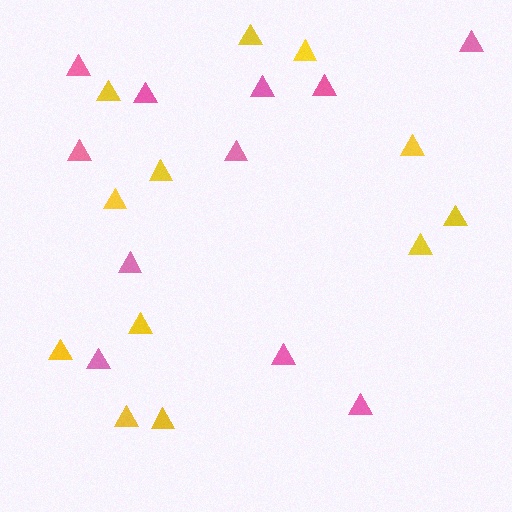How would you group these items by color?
There are 2 groups: one group of pink triangles (11) and one group of yellow triangles (12).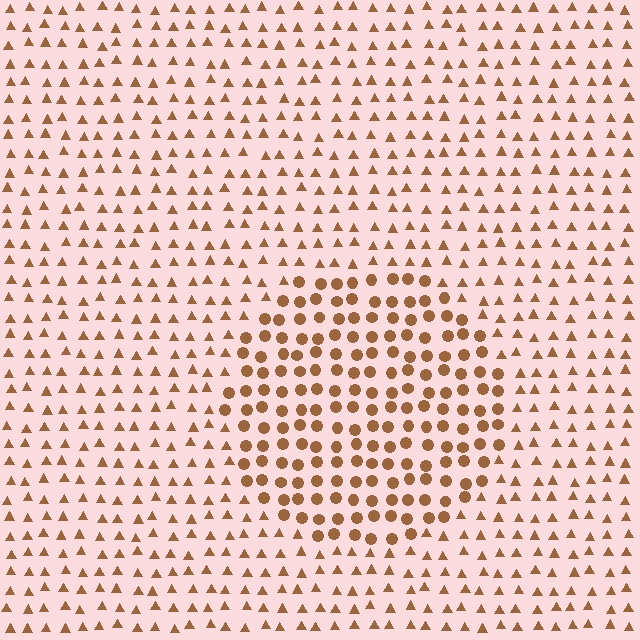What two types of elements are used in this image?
The image uses circles inside the circle region and triangles outside it.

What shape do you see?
I see a circle.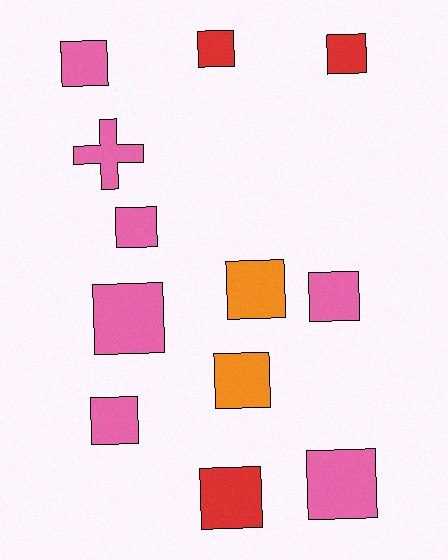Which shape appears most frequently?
Square, with 11 objects.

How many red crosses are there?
There are no red crosses.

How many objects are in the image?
There are 12 objects.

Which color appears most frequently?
Pink, with 7 objects.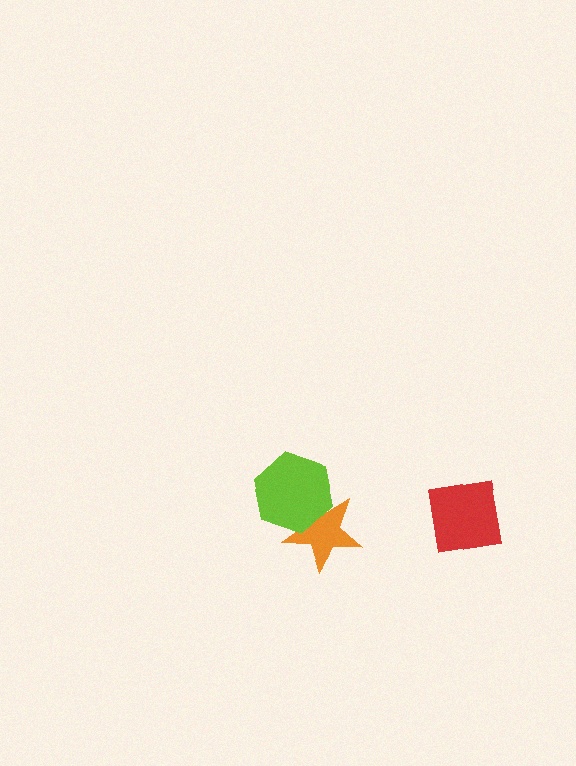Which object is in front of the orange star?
The lime hexagon is in front of the orange star.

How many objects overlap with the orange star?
1 object overlaps with the orange star.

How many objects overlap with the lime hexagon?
1 object overlaps with the lime hexagon.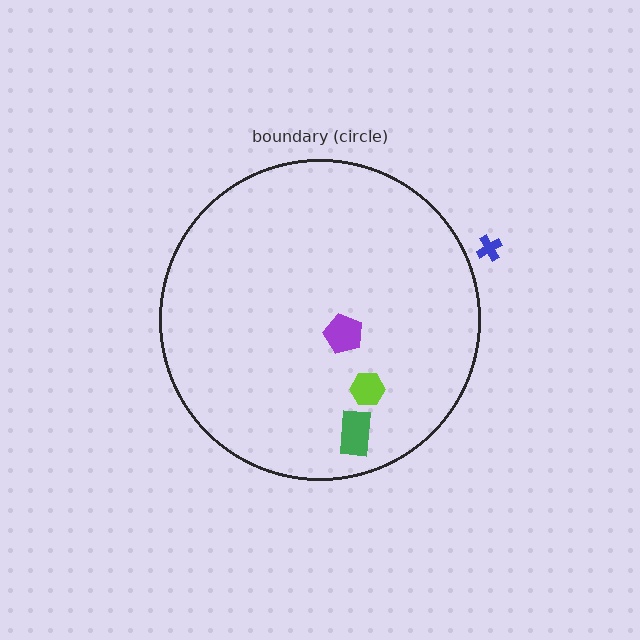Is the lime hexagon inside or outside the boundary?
Inside.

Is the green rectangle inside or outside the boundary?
Inside.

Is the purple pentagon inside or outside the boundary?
Inside.